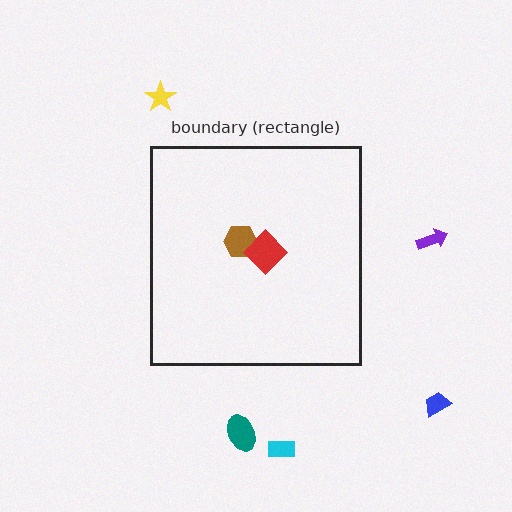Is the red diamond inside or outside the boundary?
Inside.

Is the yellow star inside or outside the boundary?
Outside.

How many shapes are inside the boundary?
2 inside, 5 outside.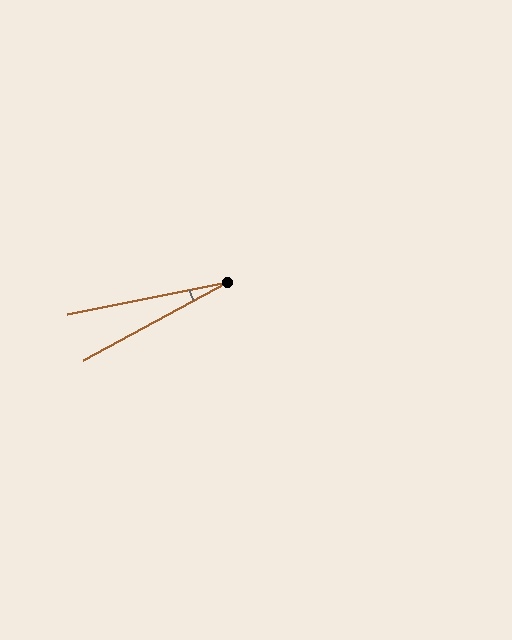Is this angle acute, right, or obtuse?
It is acute.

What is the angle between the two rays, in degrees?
Approximately 17 degrees.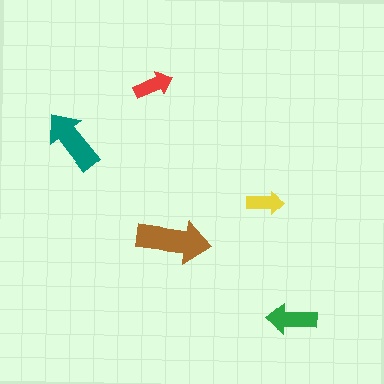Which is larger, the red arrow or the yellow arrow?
The red one.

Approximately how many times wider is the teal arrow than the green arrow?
About 1.5 times wider.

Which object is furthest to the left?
The teal arrow is leftmost.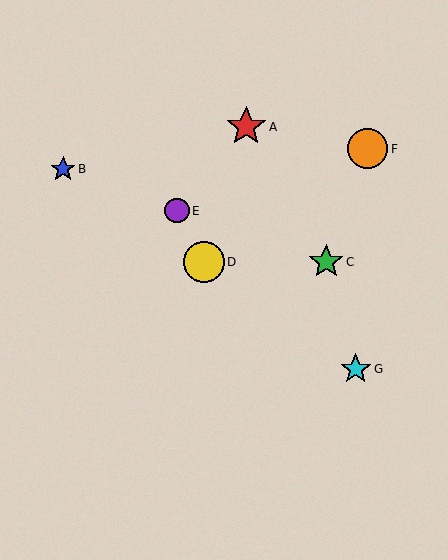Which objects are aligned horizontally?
Objects C, D are aligned horizontally.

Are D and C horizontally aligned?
Yes, both are at y≈262.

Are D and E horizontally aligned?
No, D is at y≈262 and E is at y≈211.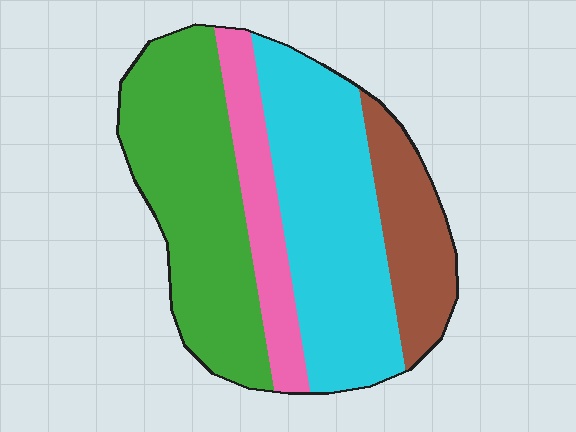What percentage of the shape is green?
Green covers about 35% of the shape.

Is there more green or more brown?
Green.